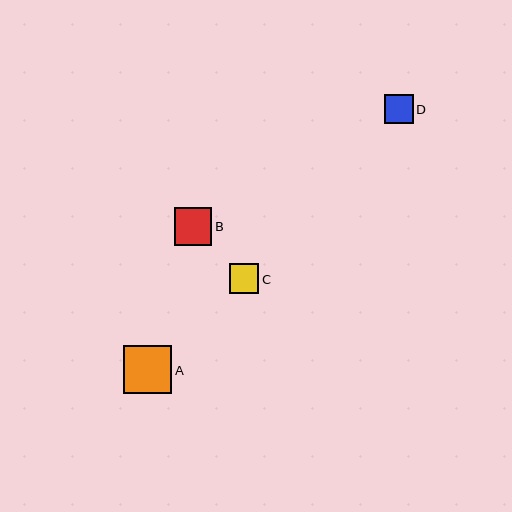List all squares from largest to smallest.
From largest to smallest: A, B, C, D.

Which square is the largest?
Square A is the largest with a size of approximately 48 pixels.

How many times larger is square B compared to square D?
Square B is approximately 1.3 times the size of square D.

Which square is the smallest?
Square D is the smallest with a size of approximately 29 pixels.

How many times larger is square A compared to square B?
Square A is approximately 1.3 times the size of square B.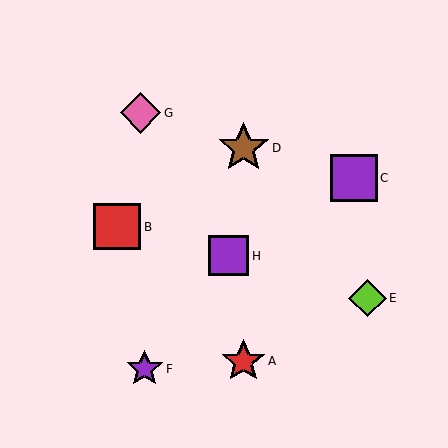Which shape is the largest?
The brown star (labeled D) is the largest.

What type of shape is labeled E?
Shape E is a lime diamond.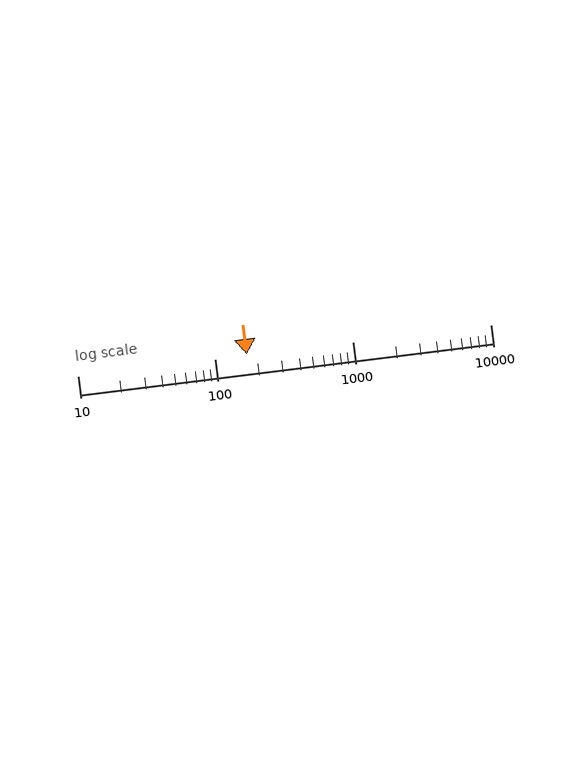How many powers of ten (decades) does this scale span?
The scale spans 3 decades, from 10 to 10000.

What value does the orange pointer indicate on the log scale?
The pointer indicates approximately 170.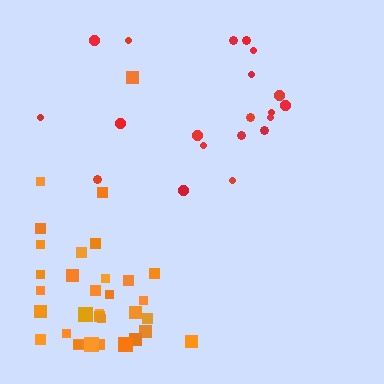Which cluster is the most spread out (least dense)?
Red.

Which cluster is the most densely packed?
Orange.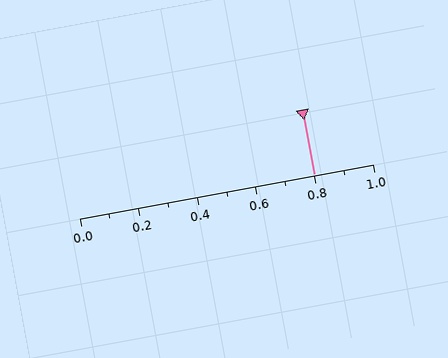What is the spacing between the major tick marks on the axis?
The major ticks are spaced 0.2 apart.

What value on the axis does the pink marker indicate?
The marker indicates approximately 0.8.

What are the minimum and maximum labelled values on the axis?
The axis runs from 0.0 to 1.0.